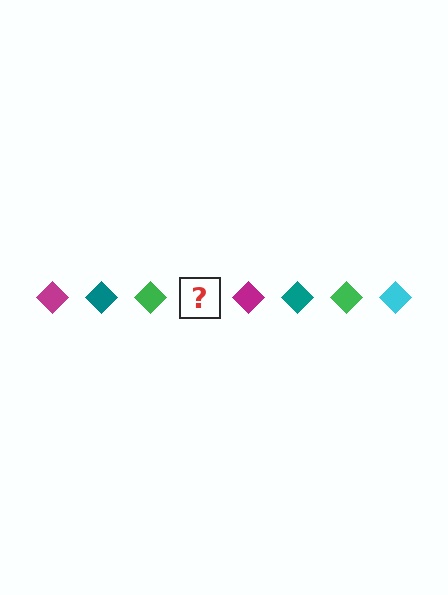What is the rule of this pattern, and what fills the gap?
The rule is that the pattern cycles through magenta, teal, green, cyan diamonds. The gap should be filled with a cyan diamond.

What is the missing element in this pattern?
The missing element is a cyan diamond.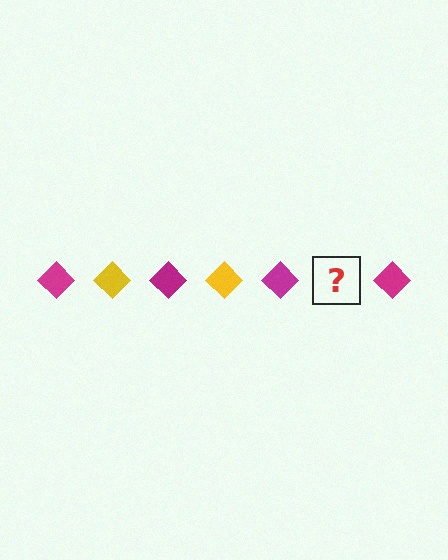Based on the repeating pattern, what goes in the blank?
The blank should be a yellow diamond.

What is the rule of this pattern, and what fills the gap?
The rule is that the pattern cycles through magenta, yellow diamonds. The gap should be filled with a yellow diamond.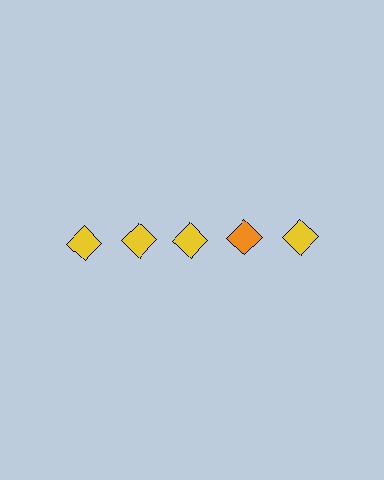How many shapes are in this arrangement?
There are 5 shapes arranged in a grid pattern.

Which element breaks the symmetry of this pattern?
The orange diamond in the top row, second from right column breaks the symmetry. All other shapes are yellow diamonds.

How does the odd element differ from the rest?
It has a different color: orange instead of yellow.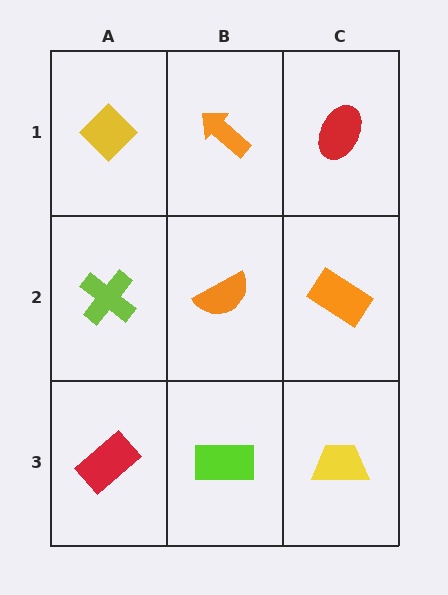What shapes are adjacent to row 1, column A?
A lime cross (row 2, column A), an orange arrow (row 1, column B).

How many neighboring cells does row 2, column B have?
4.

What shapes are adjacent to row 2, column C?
A red ellipse (row 1, column C), a yellow trapezoid (row 3, column C), an orange semicircle (row 2, column B).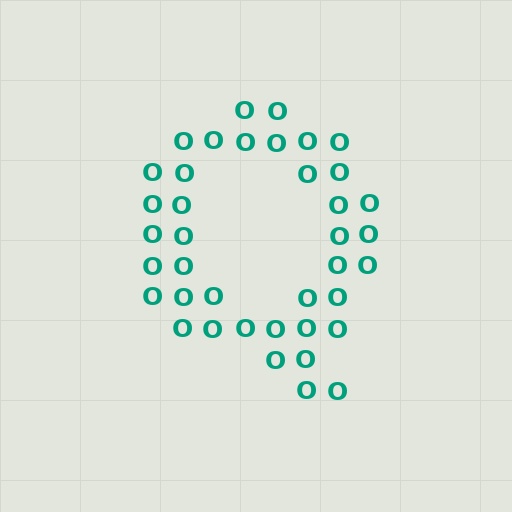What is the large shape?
The large shape is the letter Q.